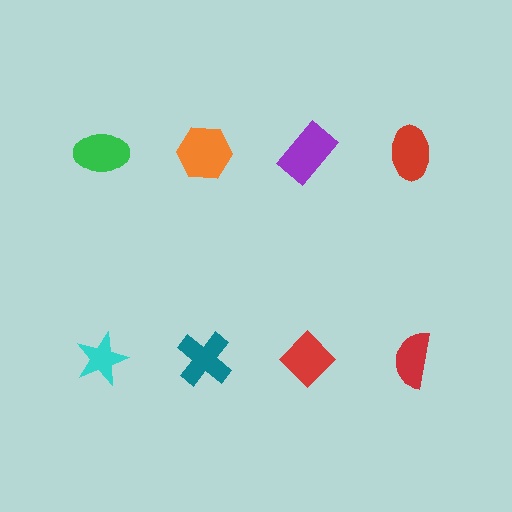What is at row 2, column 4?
A red semicircle.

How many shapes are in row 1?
4 shapes.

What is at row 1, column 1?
A green ellipse.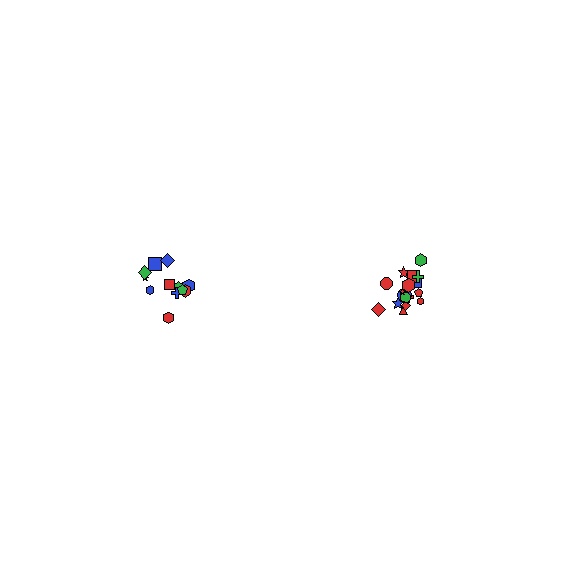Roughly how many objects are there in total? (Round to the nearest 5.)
Roughly 30 objects in total.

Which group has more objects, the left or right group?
The right group.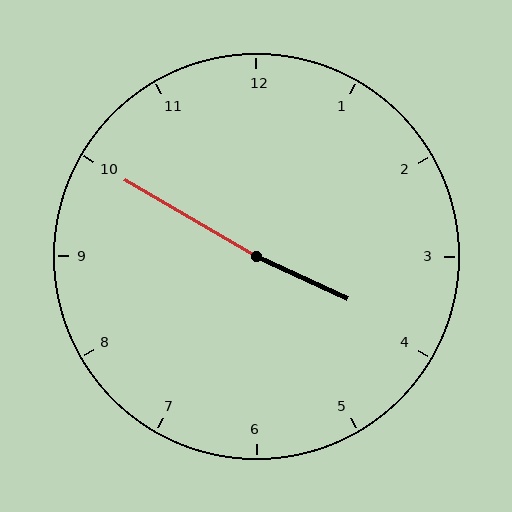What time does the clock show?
3:50.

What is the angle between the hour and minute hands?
Approximately 175 degrees.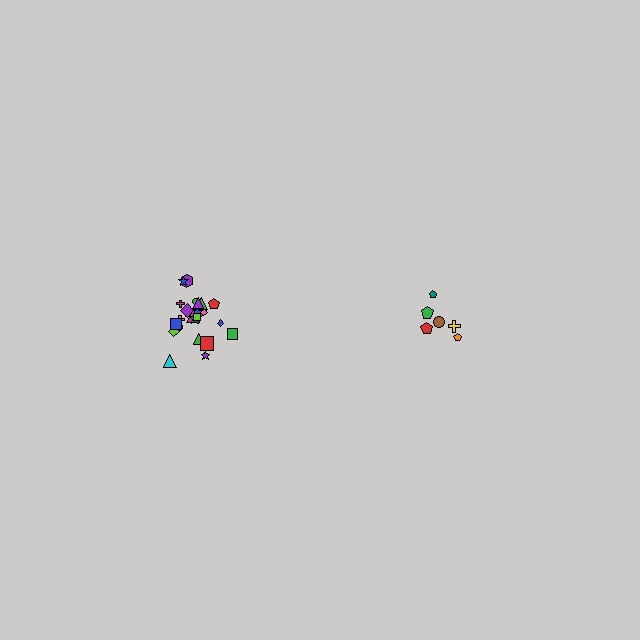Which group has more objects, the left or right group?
The left group.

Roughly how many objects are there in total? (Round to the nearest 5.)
Roughly 30 objects in total.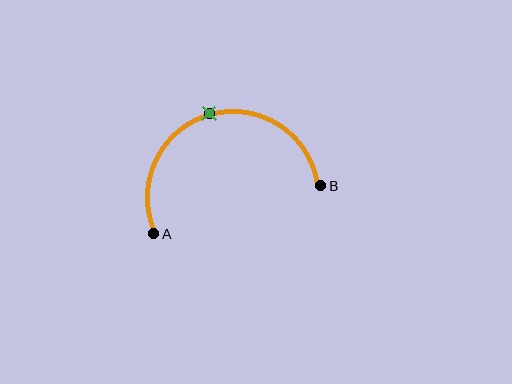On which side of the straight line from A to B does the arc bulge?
The arc bulges above the straight line connecting A and B.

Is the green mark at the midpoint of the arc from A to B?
Yes. The green mark lies on the arc at equal arc-length from both A and B — it is the arc midpoint.